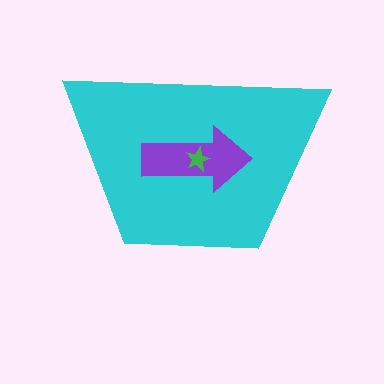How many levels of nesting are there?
3.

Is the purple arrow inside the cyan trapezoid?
Yes.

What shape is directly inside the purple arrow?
The green star.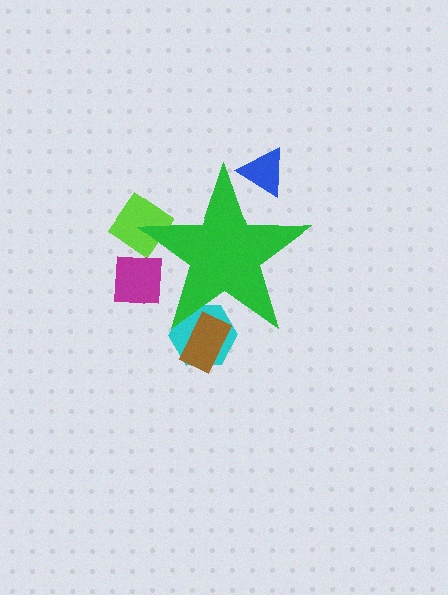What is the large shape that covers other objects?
A green star.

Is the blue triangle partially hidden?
Yes, the blue triangle is partially hidden behind the green star.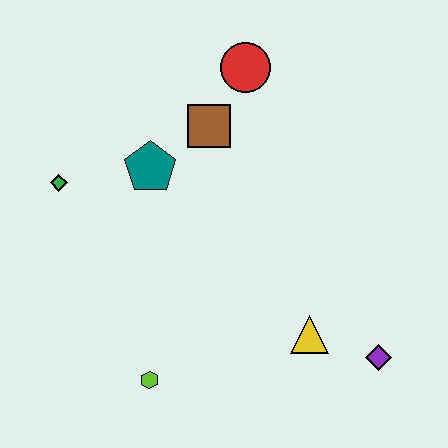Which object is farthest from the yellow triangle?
The green diamond is farthest from the yellow triangle.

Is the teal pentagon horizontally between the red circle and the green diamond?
Yes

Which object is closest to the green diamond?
The teal pentagon is closest to the green diamond.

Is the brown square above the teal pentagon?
Yes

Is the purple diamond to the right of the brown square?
Yes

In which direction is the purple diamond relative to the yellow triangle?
The purple diamond is to the right of the yellow triangle.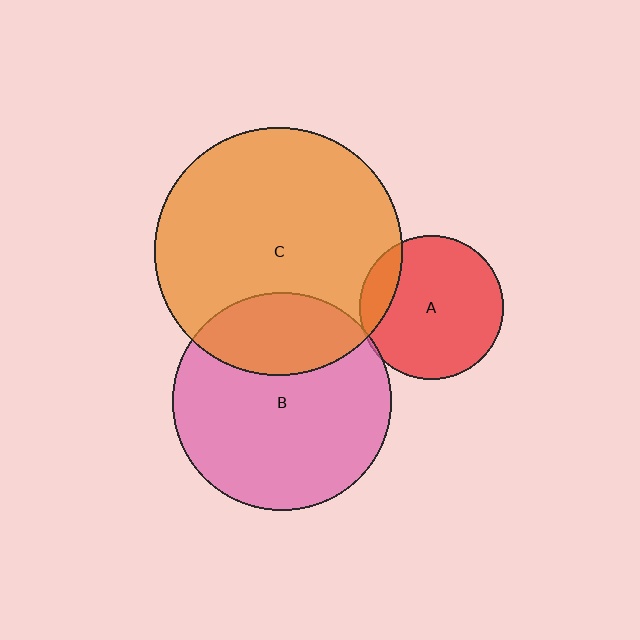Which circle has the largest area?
Circle C (orange).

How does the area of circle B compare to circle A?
Approximately 2.3 times.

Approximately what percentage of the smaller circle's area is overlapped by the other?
Approximately 5%.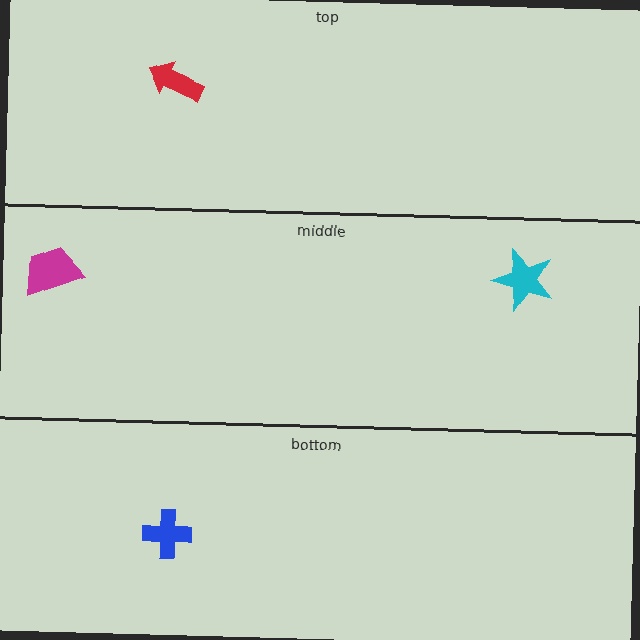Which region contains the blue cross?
The bottom region.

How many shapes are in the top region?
1.